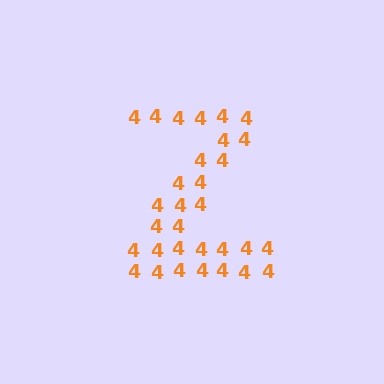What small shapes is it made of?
It is made of small digit 4's.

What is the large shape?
The large shape is the letter Z.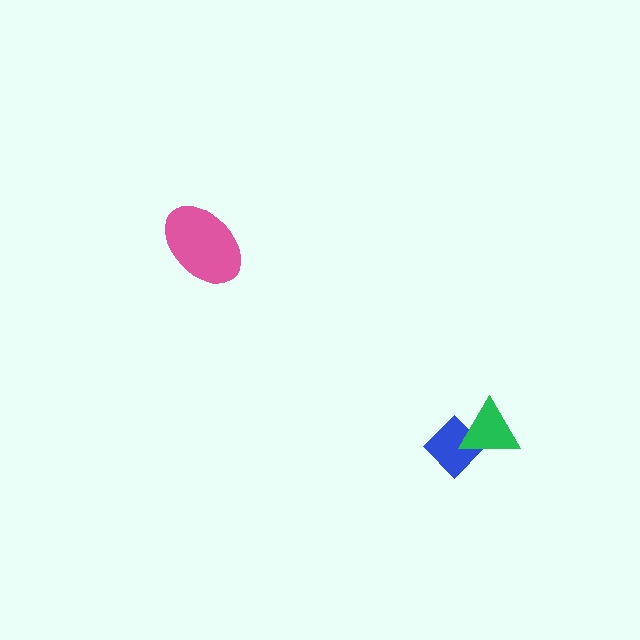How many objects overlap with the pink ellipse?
0 objects overlap with the pink ellipse.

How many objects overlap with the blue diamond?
1 object overlaps with the blue diamond.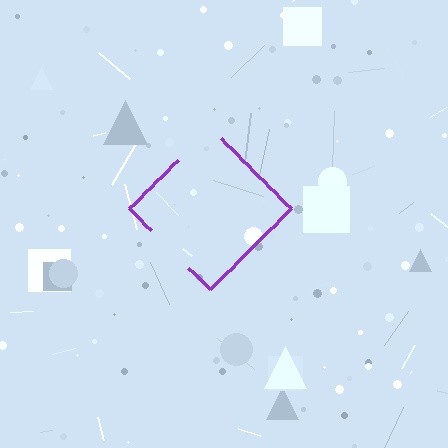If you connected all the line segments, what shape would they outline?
They would outline a diamond.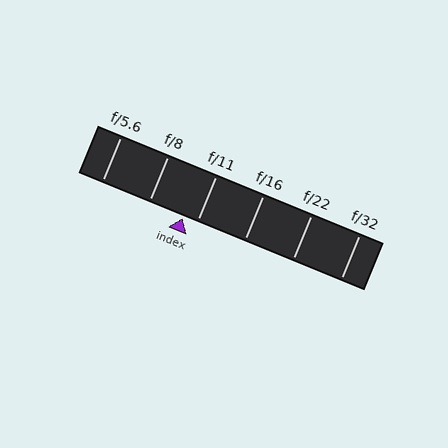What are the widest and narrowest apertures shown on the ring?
The widest aperture shown is f/5.6 and the narrowest is f/32.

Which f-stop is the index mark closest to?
The index mark is closest to f/11.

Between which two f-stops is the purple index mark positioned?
The index mark is between f/8 and f/11.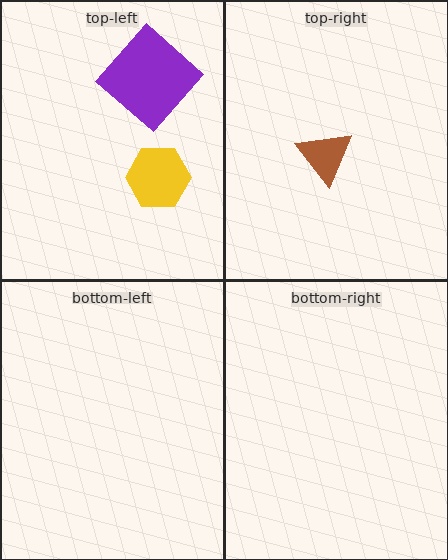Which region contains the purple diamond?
The top-left region.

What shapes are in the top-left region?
The yellow hexagon, the purple diamond.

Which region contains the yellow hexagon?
The top-left region.